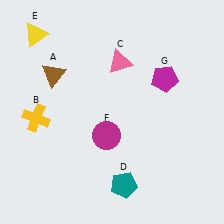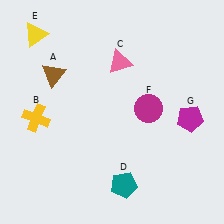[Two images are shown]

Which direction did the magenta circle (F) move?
The magenta circle (F) moved right.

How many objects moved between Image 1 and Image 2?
2 objects moved between the two images.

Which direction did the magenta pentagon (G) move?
The magenta pentagon (G) moved down.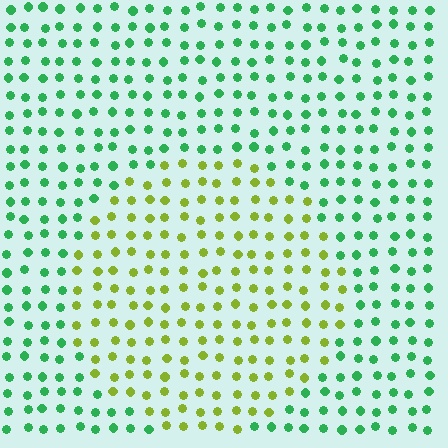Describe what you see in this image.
The image is filled with small green elements in a uniform arrangement. A circle-shaped region is visible where the elements are tinted to a slightly different hue, forming a subtle color boundary.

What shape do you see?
I see a circle.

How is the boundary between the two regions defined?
The boundary is defined purely by a slight shift in hue (about 59 degrees). Spacing, size, and orientation are identical on both sides.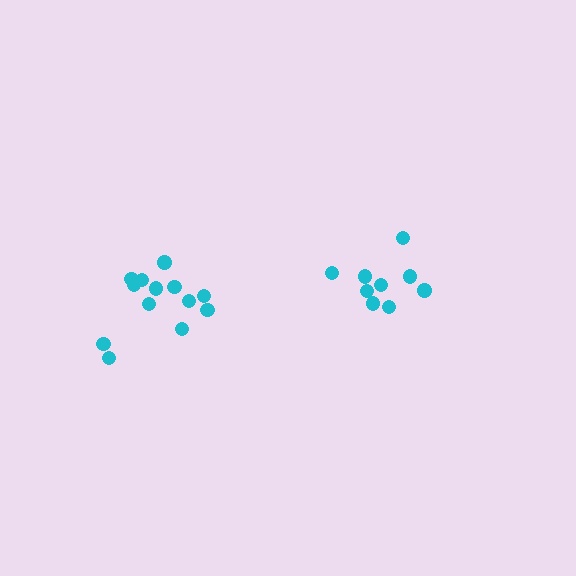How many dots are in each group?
Group 1: 9 dots, Group 2: 13 dots (22 total).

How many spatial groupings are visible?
There are 2 spatial groupings.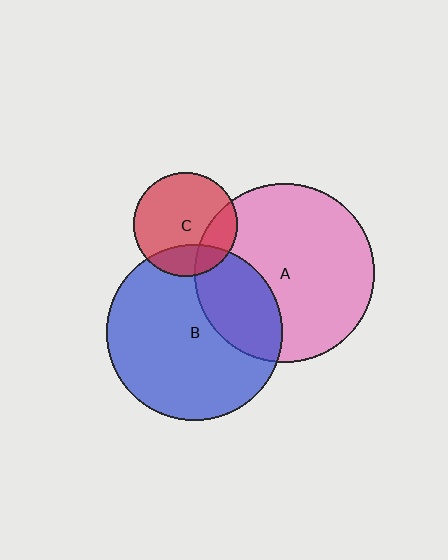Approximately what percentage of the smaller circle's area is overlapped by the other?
Approximately 20%.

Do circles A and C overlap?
Yes.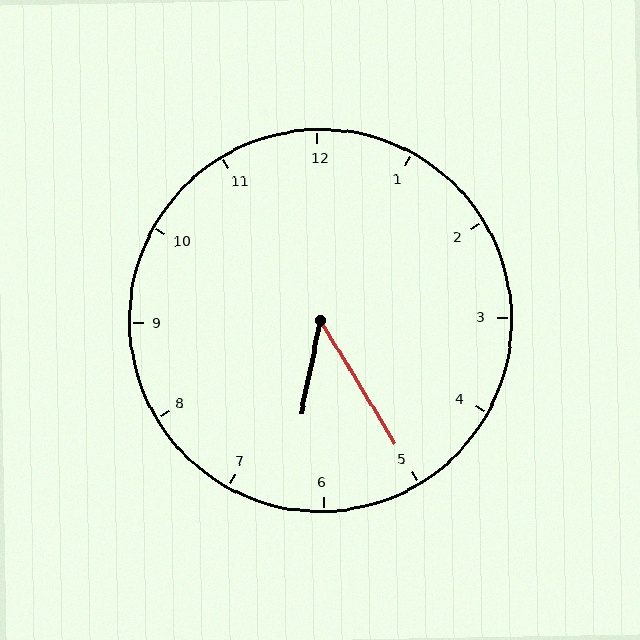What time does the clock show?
6:25.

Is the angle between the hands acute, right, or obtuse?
It is acute.